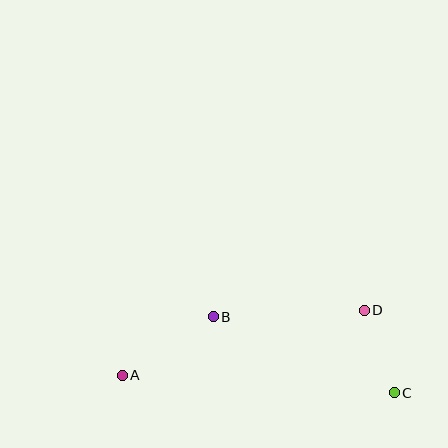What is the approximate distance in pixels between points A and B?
The distance between A and B is approximately 108 pixels.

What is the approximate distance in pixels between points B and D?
The distance between B and D is approximately 151 pixels.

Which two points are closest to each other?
Points C and D are closest to each other.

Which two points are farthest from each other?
Points A and C are farthest from each other.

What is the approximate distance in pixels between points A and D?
The distance between A and D is approximately 251 pixels.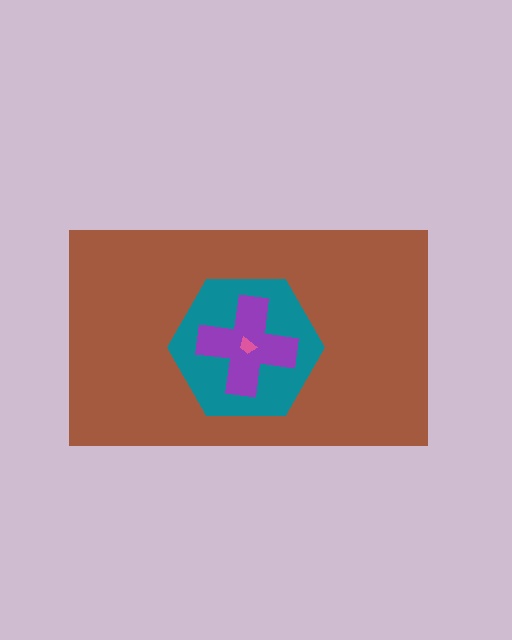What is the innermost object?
The pink trapezoid.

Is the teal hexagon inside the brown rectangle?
Yes.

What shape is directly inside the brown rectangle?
The teal hexagon.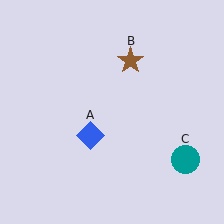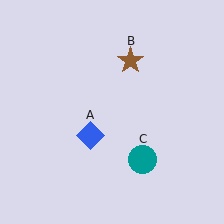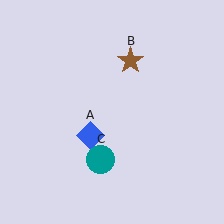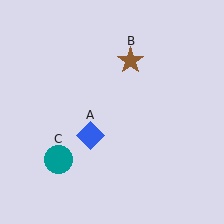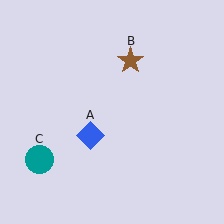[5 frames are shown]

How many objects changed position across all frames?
1 object changed position: teal circle (object C).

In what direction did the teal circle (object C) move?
The teal circle (object C) moved left.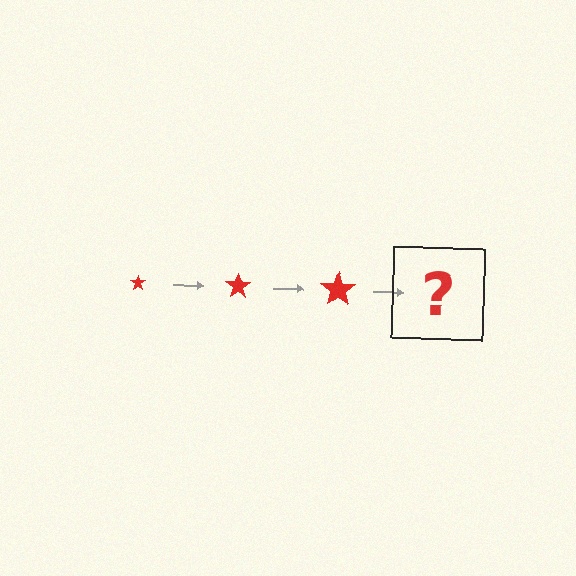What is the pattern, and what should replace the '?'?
The pattern is that the star gets progressively larger each step. The '?' should be a red star, larger than the previous one.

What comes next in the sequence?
The next element should be a red star, larger than the previous one.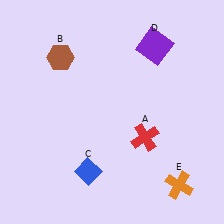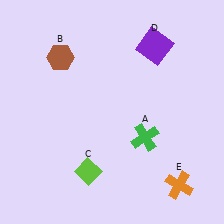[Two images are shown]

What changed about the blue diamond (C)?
In Image 1, C is blue. In Image 2, it changed to lime.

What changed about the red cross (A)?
In Image 1, A is red. In Image 2, it changed to green.